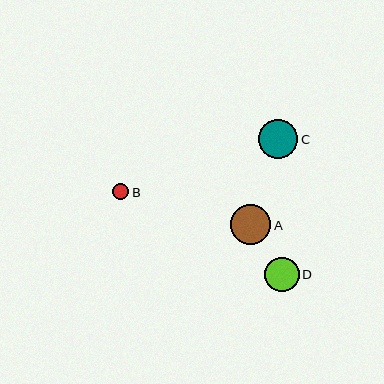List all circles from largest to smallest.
From largest to smallest: A, C, D, B.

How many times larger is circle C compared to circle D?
Circle C is approximately 1.2 times the size of circle D.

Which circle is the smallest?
Circle B is the smallest with a size of approximately 17 pixels.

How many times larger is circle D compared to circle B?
Circle D is approximately 2.1 times the size of circle B.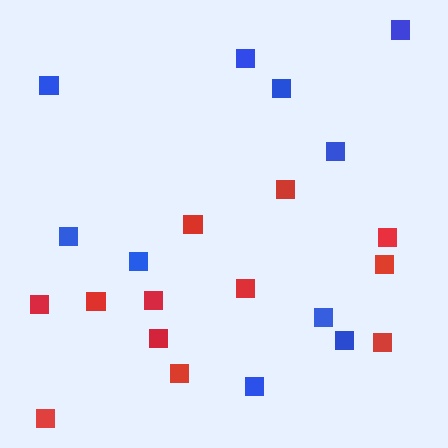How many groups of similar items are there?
There are 2 groups: one group of blue squares (10) and one group of red squares (12).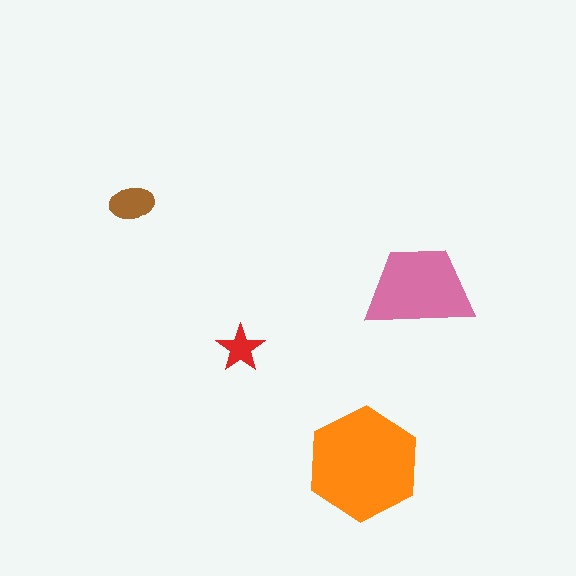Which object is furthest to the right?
The pink trapezoid is rightmost.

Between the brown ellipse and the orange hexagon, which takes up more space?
The orange hexagon.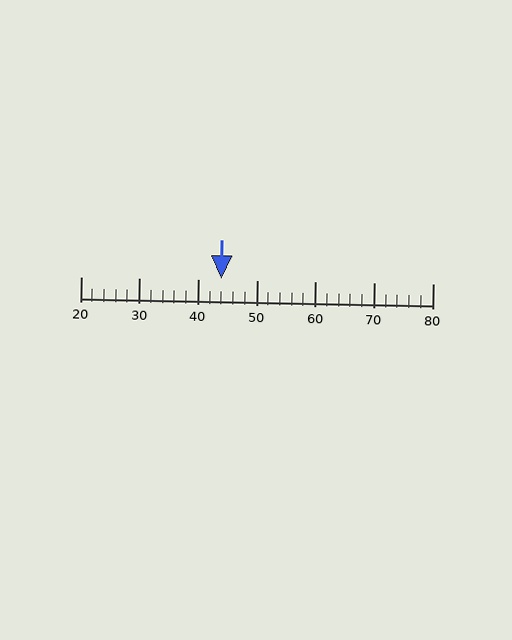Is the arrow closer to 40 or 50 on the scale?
The arrow is closer to 40.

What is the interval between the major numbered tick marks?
The major tick marks are spaced 10 units apart.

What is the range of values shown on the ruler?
The ruler shows values from 20 to 80.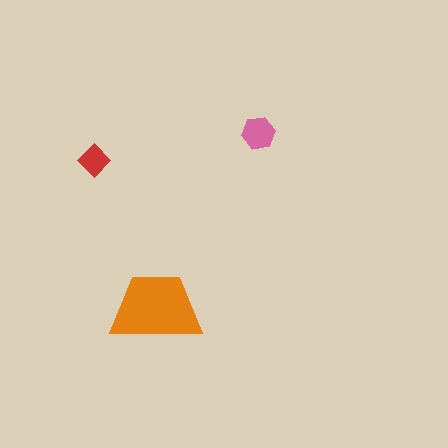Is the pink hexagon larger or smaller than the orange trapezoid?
Smaller.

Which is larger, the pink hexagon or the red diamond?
The pink hexagon.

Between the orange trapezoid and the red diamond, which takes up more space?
The orange trapezoid.